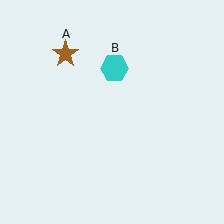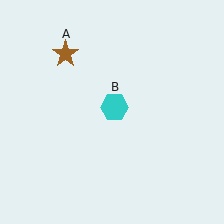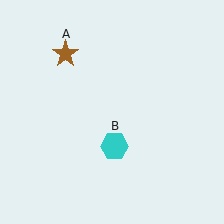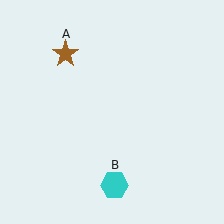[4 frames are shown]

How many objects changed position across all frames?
1 object changed position: cyan hexagon (object B).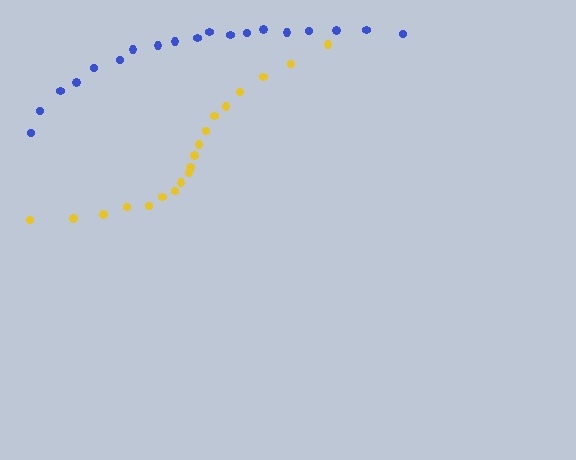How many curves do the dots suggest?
There are 2 distinct paths.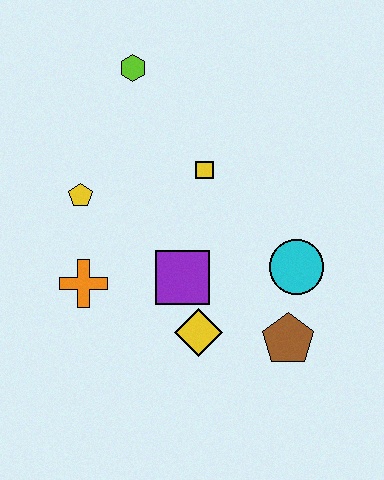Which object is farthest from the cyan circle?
The lime hexagon is farthest from the cyan circle.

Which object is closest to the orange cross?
The yellow pentagon is closest to the orange cross.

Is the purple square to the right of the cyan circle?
No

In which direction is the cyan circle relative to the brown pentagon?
The cyan circle is above the brown pentagon.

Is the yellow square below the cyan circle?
No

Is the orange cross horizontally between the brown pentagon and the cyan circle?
No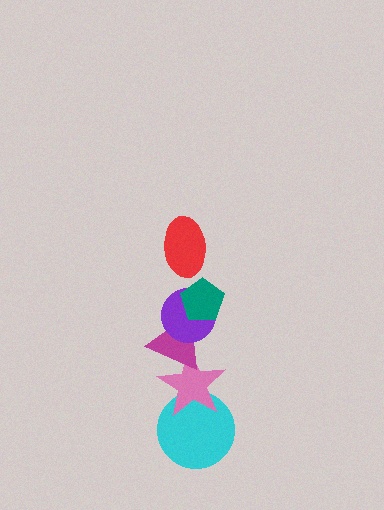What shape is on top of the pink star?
The magenta triangle is on top of the pink star.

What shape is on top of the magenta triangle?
The purple circle is on top of the magenta triangle.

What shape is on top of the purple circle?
The teal pentagon is on top of the purple circle.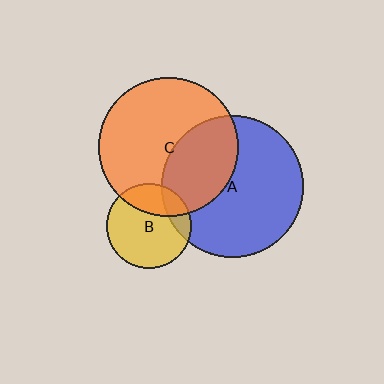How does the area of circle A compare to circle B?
Approximately 2.8 times.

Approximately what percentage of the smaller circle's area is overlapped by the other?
Approximately 15%.